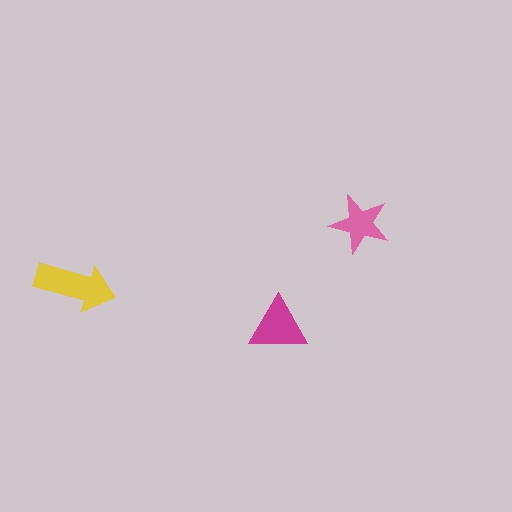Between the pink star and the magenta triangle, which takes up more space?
The magenta triangle.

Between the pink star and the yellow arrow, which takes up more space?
The yellow arrow.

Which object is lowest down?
The magenta triangle is bottommost.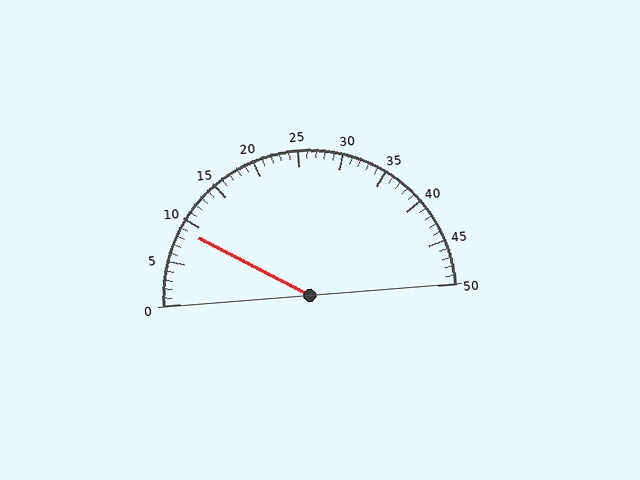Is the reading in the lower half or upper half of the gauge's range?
The reading is in the lower half of the range (0 to 50).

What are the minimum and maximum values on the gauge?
The gauge ranges from 0 to 50.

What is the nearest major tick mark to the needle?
The nearest major tick mark is 10.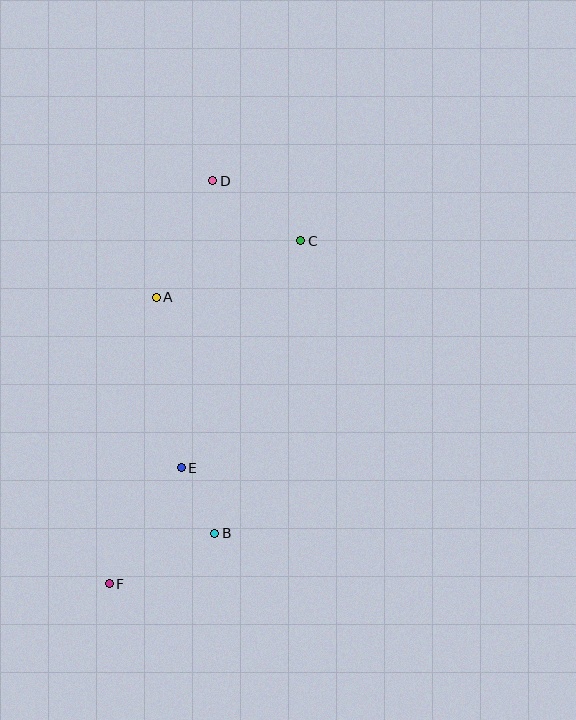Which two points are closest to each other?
Points B and E are closest to each other.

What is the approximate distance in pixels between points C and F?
The distance between C and F is approximately 393 pixels.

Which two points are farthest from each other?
Points D and F are farthest from each other.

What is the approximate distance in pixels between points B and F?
The distance between B and F is approximately 117 pixels.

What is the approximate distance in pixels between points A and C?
The distance between A and C is approximately 155 pixels.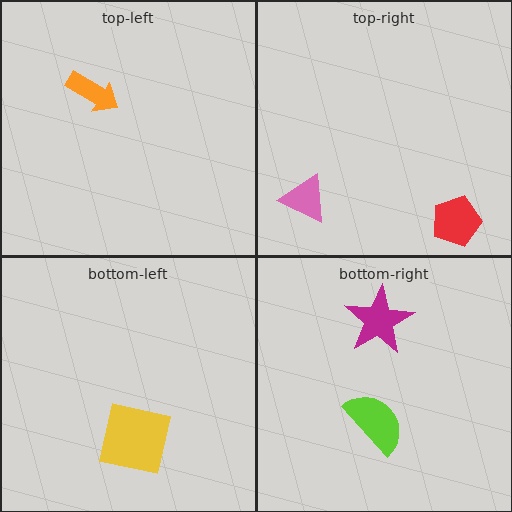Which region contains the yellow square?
The bottom-left region.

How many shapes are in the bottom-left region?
1.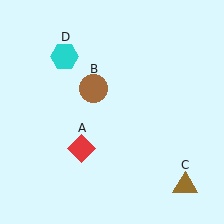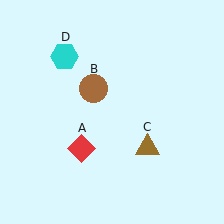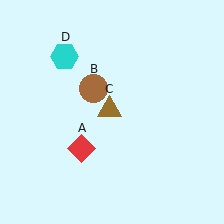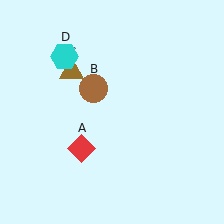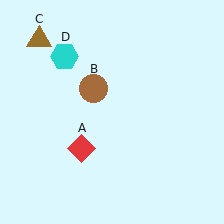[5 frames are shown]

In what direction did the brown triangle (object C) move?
The brown triangle (object C) moved up and to the left.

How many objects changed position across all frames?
1 object changed position: brown triangle (object C).